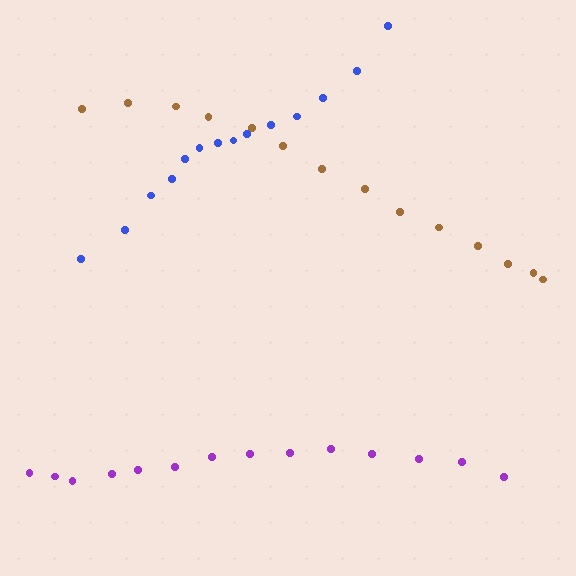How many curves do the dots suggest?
There are 3 distinct paths.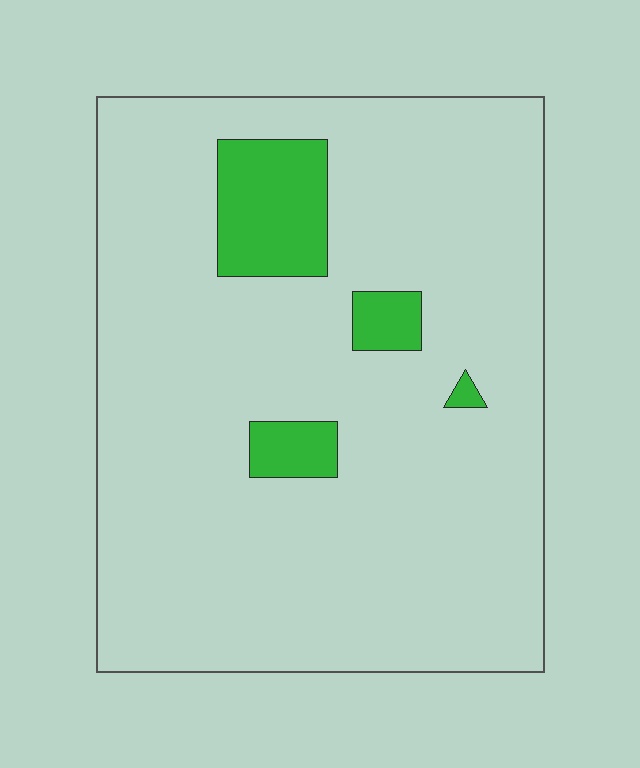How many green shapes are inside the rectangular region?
4.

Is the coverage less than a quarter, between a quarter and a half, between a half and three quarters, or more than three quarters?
Less than a quarter.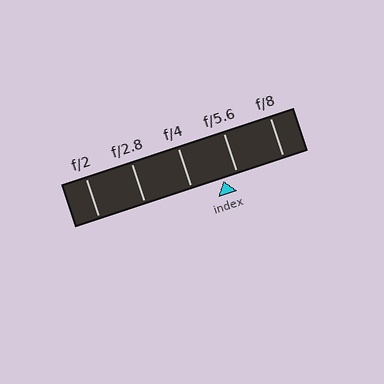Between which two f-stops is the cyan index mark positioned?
The index mark is between f/4 and f/5.6.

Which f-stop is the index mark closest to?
The index mark is closest to f/5.6.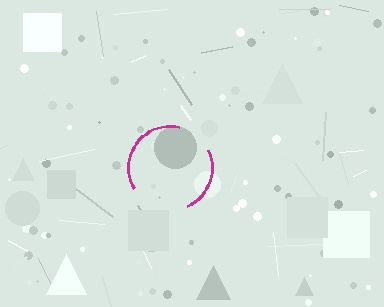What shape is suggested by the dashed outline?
The dashed outline suggests a circle.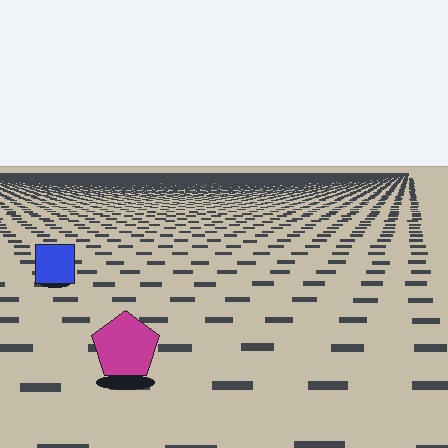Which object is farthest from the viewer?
The blue square is farthest from the viewer. It appears smaller and the ground texture around it is denser.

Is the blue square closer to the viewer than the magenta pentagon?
No. The magenta pentagon is closer — you can tell from the texture gradient: the ground texture is coarser near it.